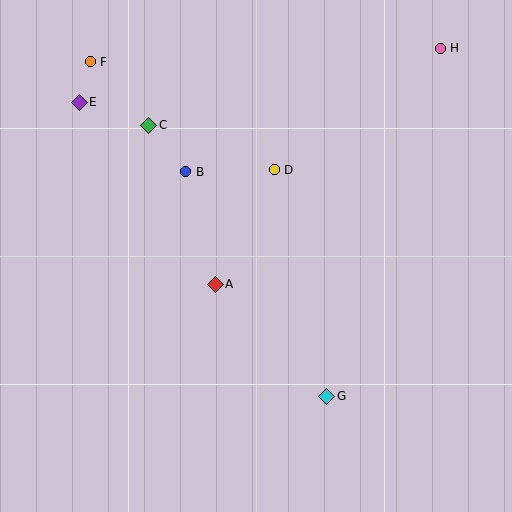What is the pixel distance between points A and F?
The distance between A and F is 255 pixels.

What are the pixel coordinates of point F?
Point F is at (90, 62).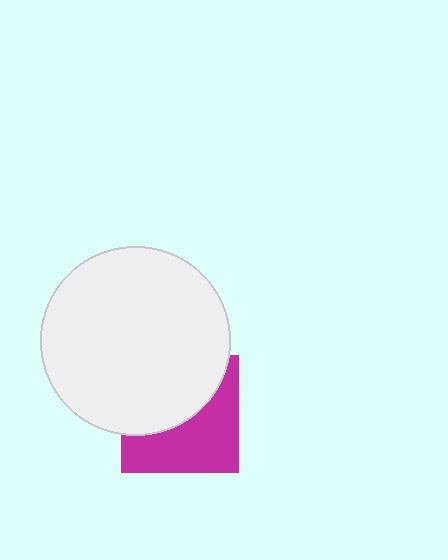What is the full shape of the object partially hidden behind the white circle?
The partially hidden object is a magenta square.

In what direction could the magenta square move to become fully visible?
The magenta square could move down. That would shift it out from behind the white circle entirely.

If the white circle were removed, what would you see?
You would see the complete magenta square.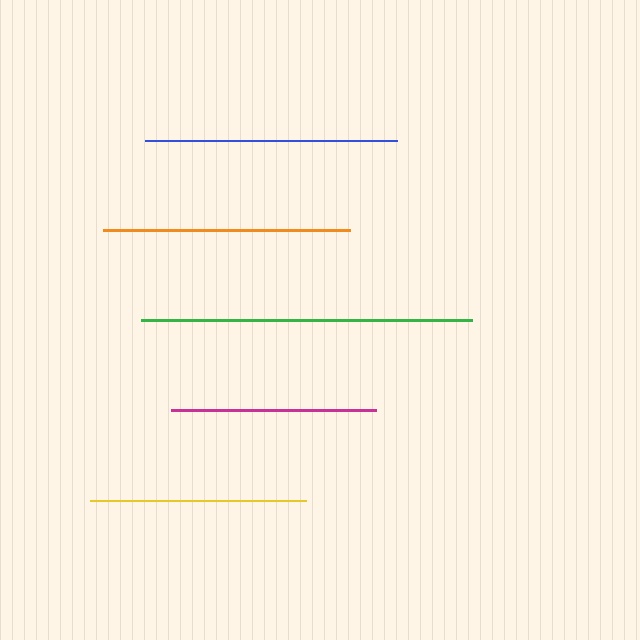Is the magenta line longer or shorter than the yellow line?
The yellow line is longer than the magenta line.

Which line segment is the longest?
The green line is the longest at approximately 332 pixels.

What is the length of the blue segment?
The blue segment is approximately 252 pixels long.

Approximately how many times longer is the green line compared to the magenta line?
The green line is approximately 1.6 times the length of the magenta line.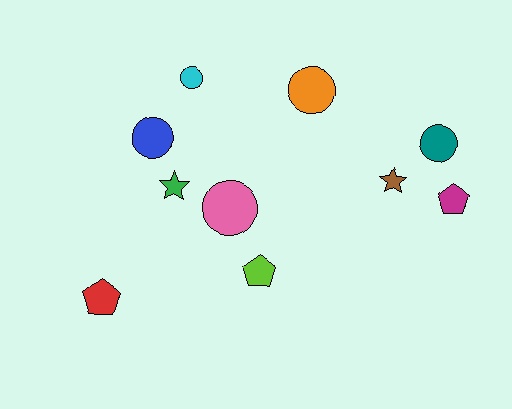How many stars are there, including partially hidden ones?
There are 2 stars.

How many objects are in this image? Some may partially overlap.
There are 10 objects.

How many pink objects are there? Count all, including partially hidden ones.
There is 1 pink object.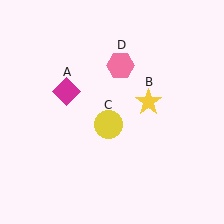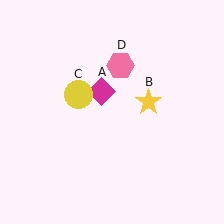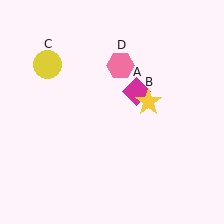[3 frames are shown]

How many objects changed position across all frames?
2 objects changed position: magenta diamond (object A), yellow circle (object C).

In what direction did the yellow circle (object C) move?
The yellow circle (object C) moved up and to the left.